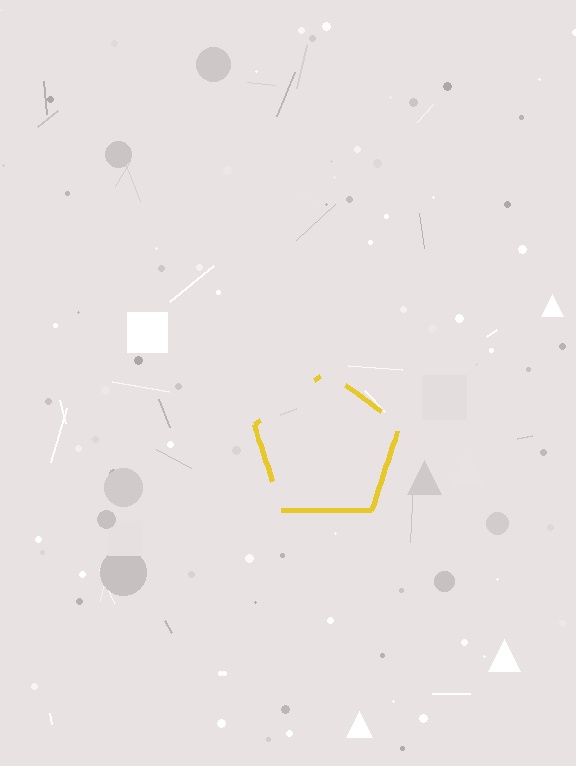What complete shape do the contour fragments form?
The contour fragments form a pentagon.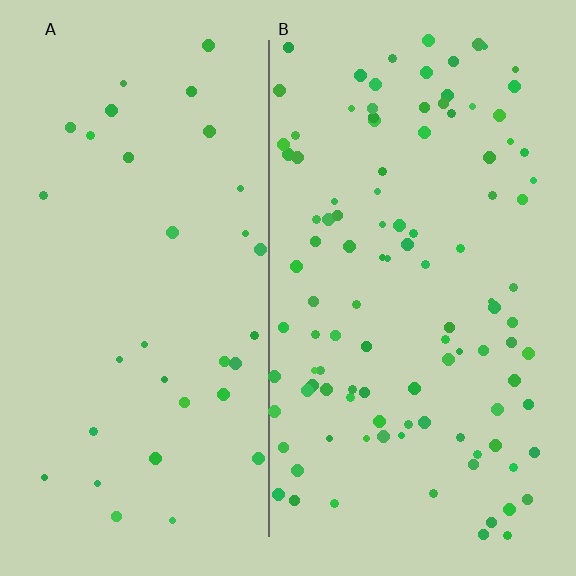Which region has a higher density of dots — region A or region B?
B (the right).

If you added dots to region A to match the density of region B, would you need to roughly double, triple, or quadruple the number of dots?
Approximately triple.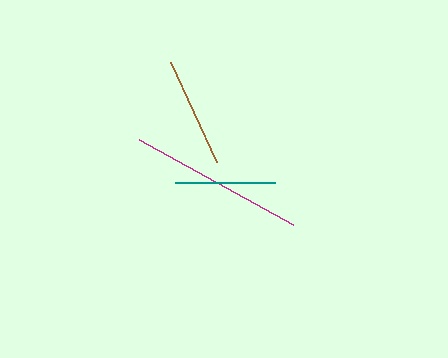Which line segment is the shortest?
The teal line is the shortest at approximately 100 pixels.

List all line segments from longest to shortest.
From longest to shortest: magenta, brown, teal.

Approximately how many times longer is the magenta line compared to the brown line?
The magenta line is approximately 1.6 times the length of the brown line.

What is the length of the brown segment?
The brown segment is approximately 111 pixels long.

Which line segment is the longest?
The magenta line is the longest at approximately 176 pixels.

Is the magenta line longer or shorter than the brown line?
The magenta line is longer than the brown line.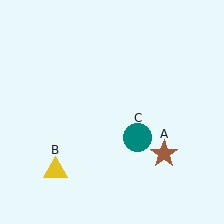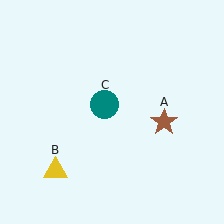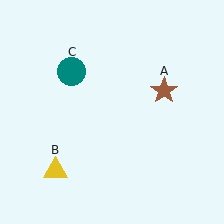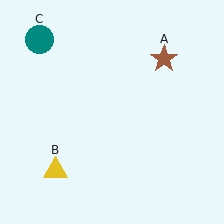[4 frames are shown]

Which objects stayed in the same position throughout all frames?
Yellow triangle (object B) remained stationary.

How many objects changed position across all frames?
2 objects changed position: brown star (object A), teal circle (object C).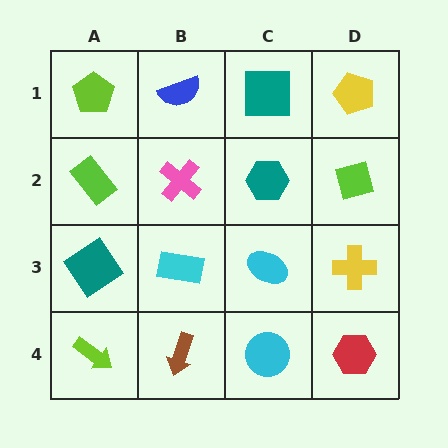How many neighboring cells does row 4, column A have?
2.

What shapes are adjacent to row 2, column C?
A teal square (row 1, column C), a cyan ellipse (row 3, column C), a pink cross (row 2, column B), a lime square (row 2, column D).